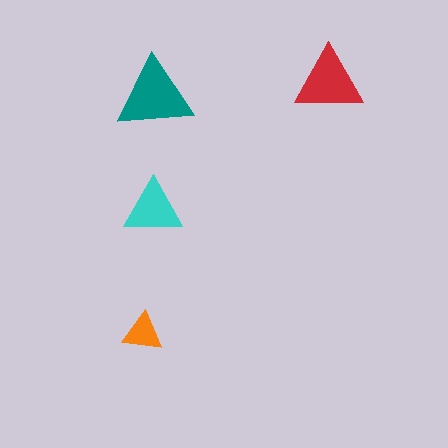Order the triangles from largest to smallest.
the teal one, the red one, the cyan one, the orange one.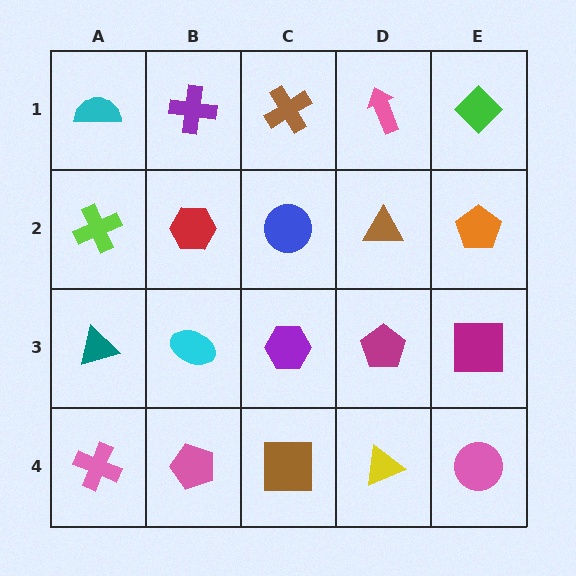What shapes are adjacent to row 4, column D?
A magenta pentagon (row 3, column D), a brown square (row 4, column C), a pink circle (row 4, column E).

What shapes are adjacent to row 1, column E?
An orange pentagon (row 2, column E), a pink arrow (row 1, column D).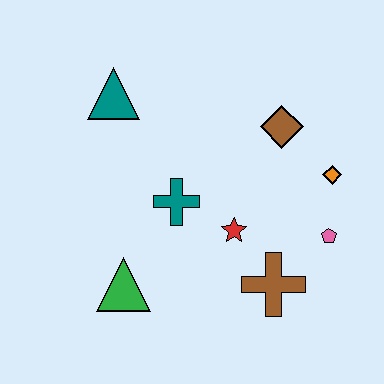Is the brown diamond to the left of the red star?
No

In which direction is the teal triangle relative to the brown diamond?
The teal triangle is to the left of the brown diamond.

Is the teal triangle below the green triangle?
No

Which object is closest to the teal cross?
The red star is closest to the teal cross.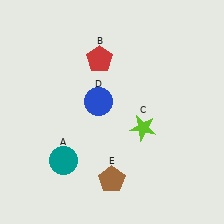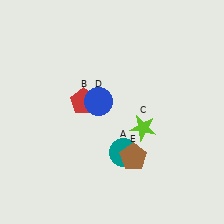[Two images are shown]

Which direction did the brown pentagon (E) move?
The brown pentagon (E) moved up.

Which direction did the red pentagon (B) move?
The red pentagon (B) moved down.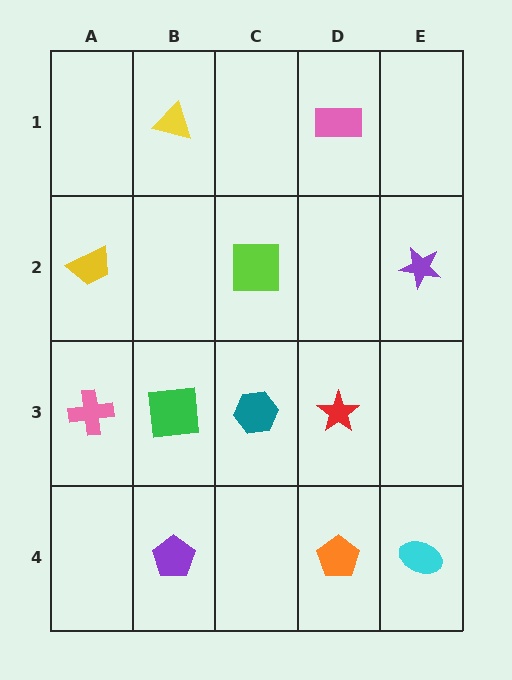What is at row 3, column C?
A teal hexagon.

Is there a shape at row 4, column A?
No, that cell is empty.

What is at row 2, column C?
A lime square.